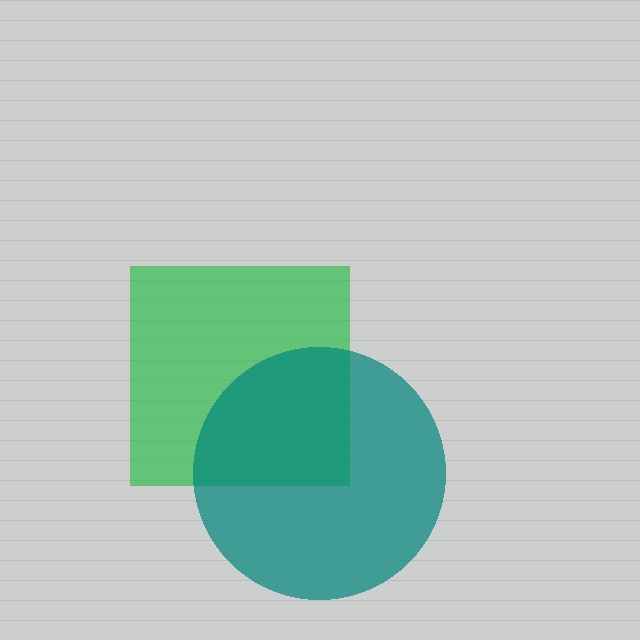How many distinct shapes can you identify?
There are 2 distinct shapes: a green square, a teal circle.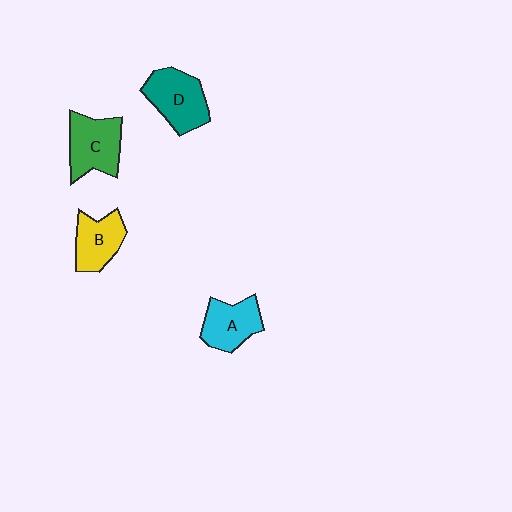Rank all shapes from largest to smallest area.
From largest to smallest: D (teal), C (green), A (cyan), B (yellow).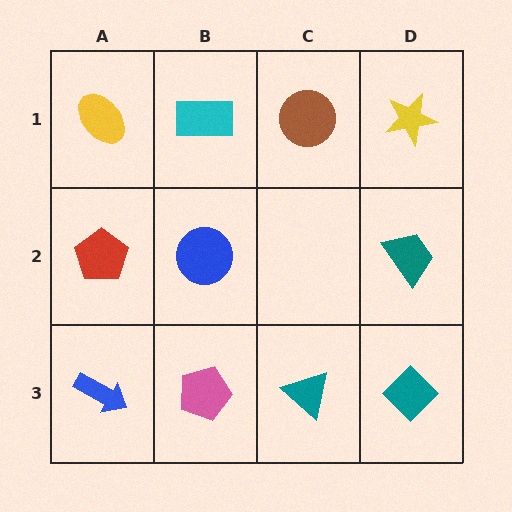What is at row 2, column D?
A teal trapezoid.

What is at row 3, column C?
A teal triangle.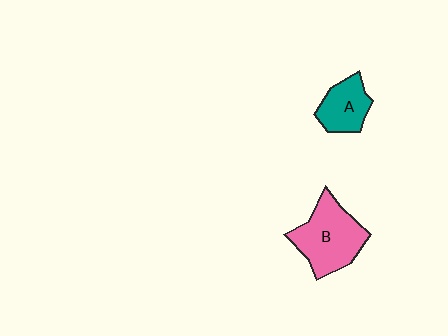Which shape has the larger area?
Shape B (pink).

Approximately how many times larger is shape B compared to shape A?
Approximately 1.7 times.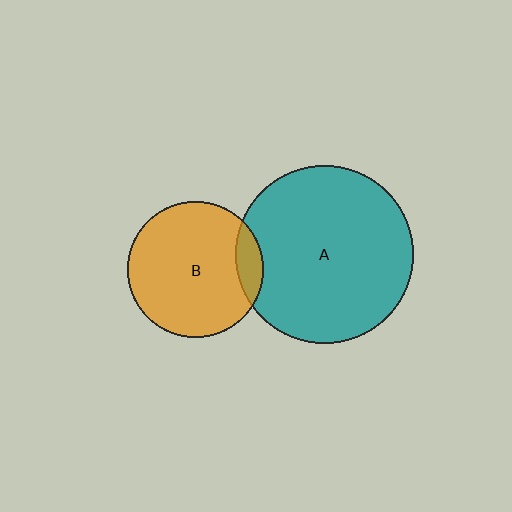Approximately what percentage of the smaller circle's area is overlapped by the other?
Approximately 10%.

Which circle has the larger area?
Circle A (teal).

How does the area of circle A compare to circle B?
Approximately 1.7 times.